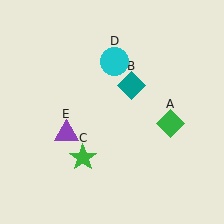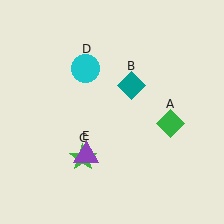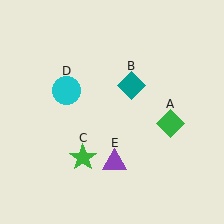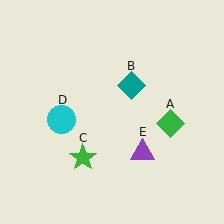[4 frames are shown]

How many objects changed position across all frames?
2 objects changed position: cyan circle (object D), purple triangle (object E).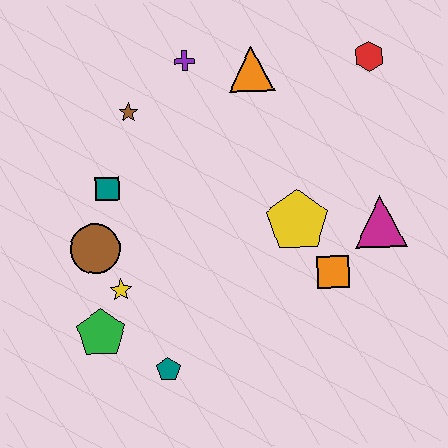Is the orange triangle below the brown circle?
No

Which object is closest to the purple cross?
The orange triangle is closest to the purple cross.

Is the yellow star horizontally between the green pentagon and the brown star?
Yes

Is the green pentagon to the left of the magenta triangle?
Yes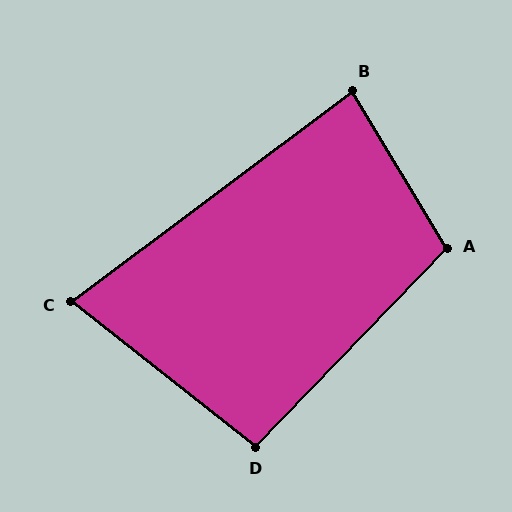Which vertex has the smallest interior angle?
C, at approximately 75 degrees.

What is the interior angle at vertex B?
Approximately 84 degrees (acute).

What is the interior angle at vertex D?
Approximately 96 degrees (obtuse).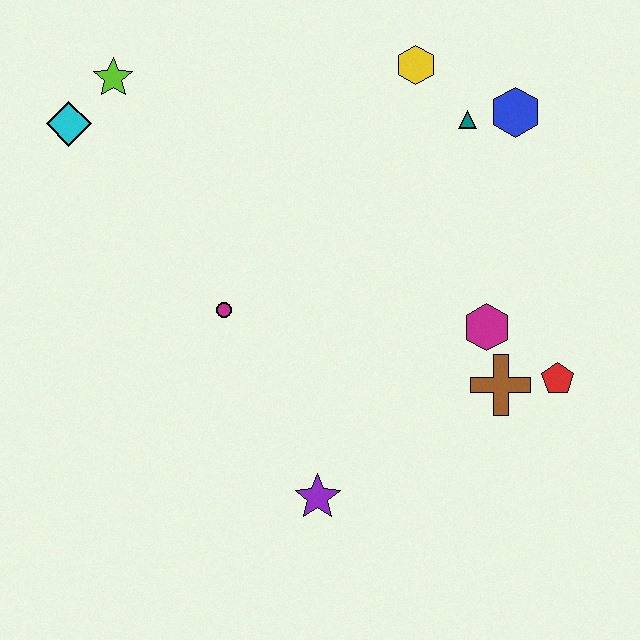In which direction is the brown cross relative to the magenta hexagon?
The brown cross is below the magenta hexagon.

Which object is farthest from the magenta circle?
The blue hexagon is farthest from the magenta circle.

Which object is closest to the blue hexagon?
The teal triangle is closest to the blue hexagon.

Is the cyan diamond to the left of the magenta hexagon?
Yes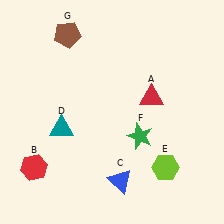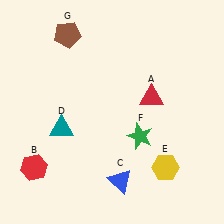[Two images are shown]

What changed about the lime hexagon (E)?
In Image 1, E is lime. In Image 2, it changed to yellow.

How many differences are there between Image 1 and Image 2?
There is 1 difference between the two images.